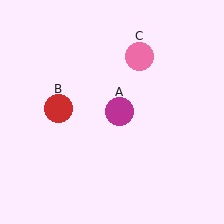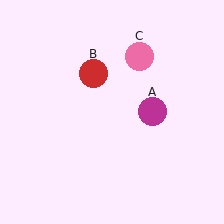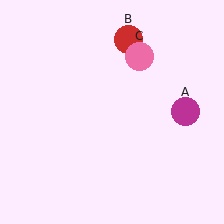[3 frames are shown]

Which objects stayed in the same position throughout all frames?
Pink circle (object C) remained stationary.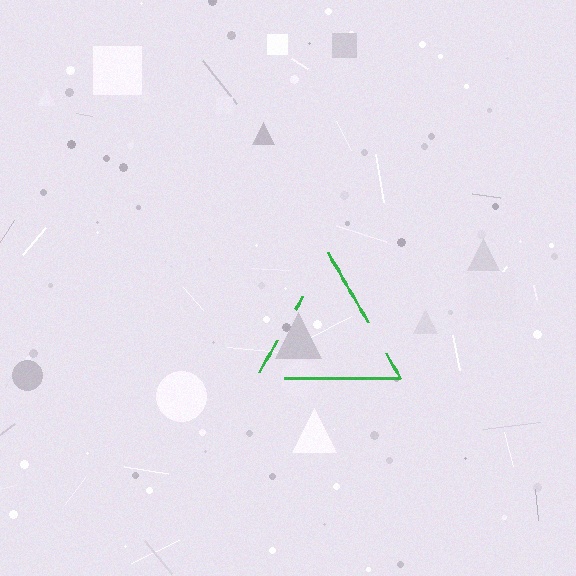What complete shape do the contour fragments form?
The contour fragments form a triangle.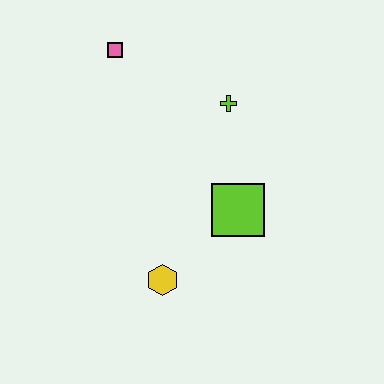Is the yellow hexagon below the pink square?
Yes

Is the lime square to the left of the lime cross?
No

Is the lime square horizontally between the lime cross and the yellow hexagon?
No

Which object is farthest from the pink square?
The yellow hexagon is farthest from the pink square.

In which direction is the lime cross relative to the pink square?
The lime cross is to the right of the pink square.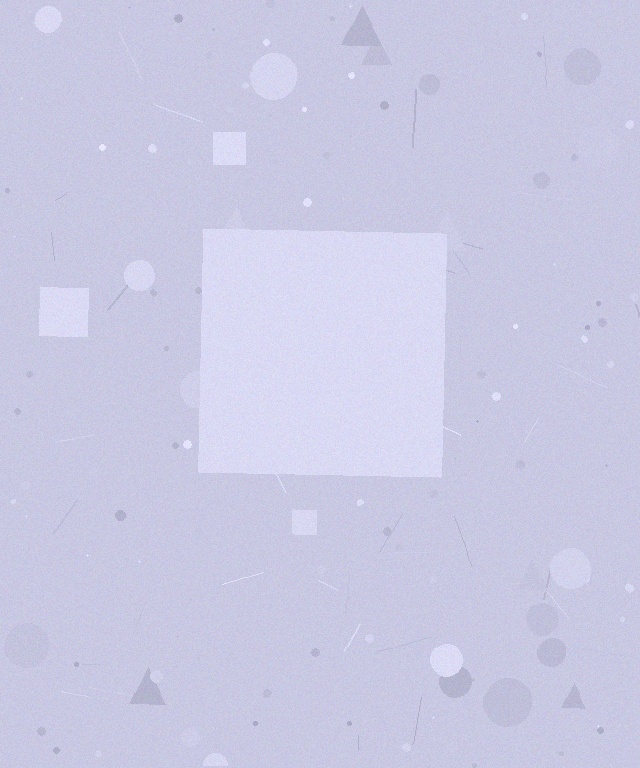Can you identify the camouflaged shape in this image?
The camouflaged shape is a square.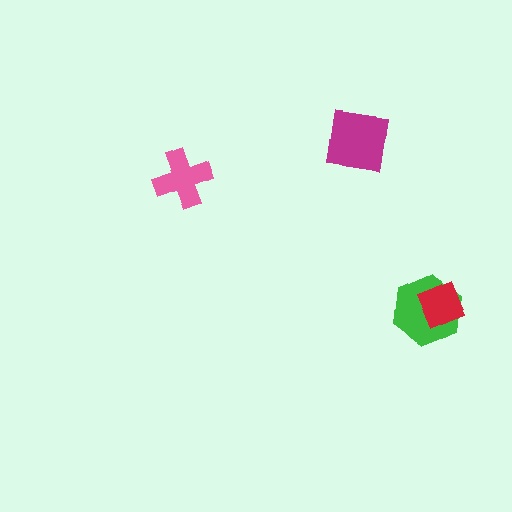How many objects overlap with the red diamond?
1 object overlaps with the red diamond.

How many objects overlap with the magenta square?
0 objects overlap with the magenta square.